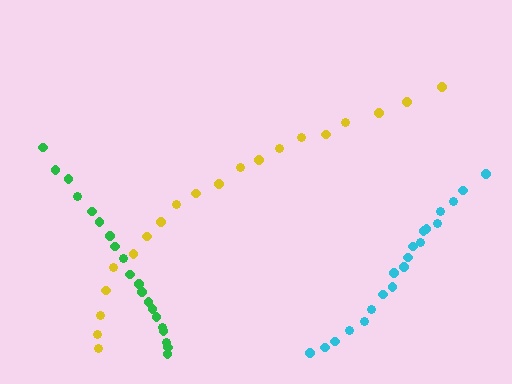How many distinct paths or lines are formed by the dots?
There are 3 distinct paths.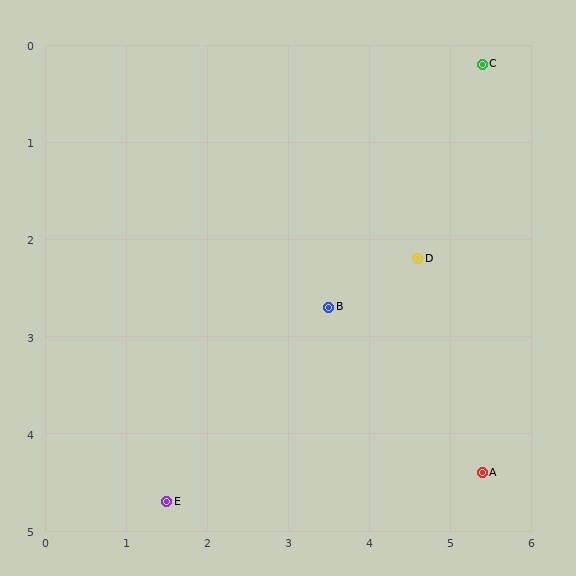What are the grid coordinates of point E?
Point E is at approximately (1.5, 4.7).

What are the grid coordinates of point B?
Point B is at approximately (3.5, 2.7).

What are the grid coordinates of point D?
Point D is at approximately (4.6, 2.2).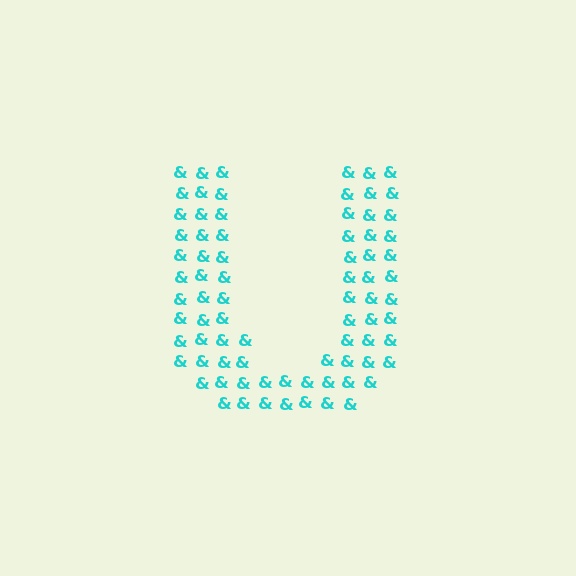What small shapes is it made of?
It is made of small ampersands.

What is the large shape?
The large shape is the letter U.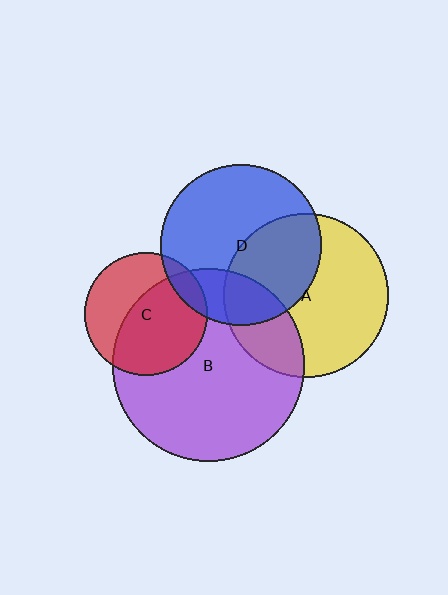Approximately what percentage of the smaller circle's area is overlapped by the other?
Approximately 20%.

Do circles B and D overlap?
Yes.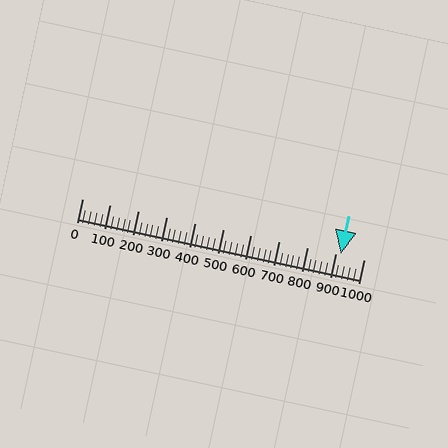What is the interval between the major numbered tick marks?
The major tick marks are spaced 100 units apart.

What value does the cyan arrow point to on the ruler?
The cyan arrow points to approximately 918.